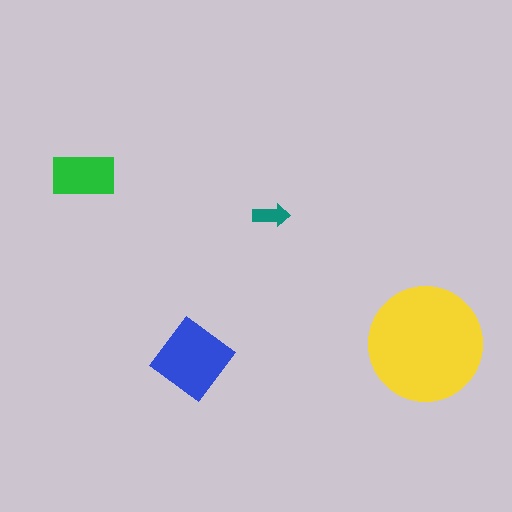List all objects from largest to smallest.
The yellow circle, the blue diamond, the green rectangle, the teal arrow.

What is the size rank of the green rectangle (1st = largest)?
3rd.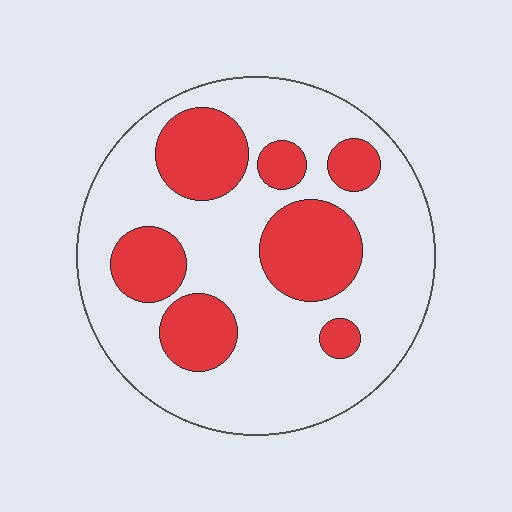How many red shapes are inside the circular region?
7.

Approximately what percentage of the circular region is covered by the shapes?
Approximately 30%.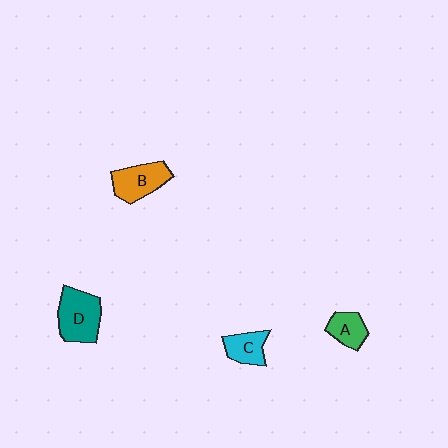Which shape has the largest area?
Shape D (teal).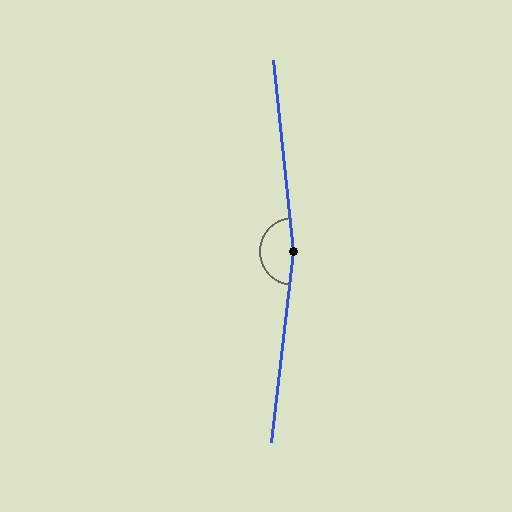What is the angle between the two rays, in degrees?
Approximately 167 degrees.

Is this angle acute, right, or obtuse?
It is obtuse.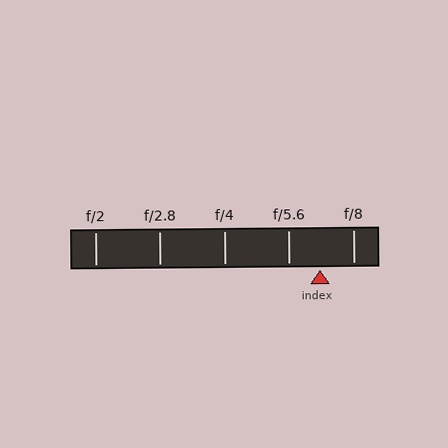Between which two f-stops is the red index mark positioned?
The index mark is between f/5.6 and f/8.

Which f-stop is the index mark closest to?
The index mark is closest to f/5.6.